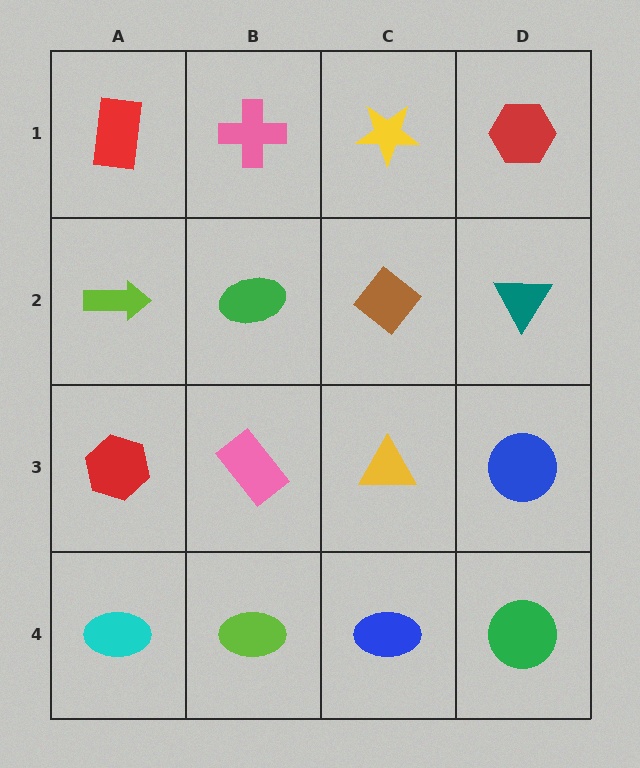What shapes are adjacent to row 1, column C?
A brown diamond (row 2, column C), a pink cross (row 1, column B), a red hexagon (row 1, column D).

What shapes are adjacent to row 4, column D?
A blue circle (row 3, column D), a blue ellipse (row 4, column C).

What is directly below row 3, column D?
A green circle.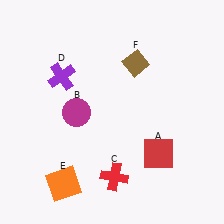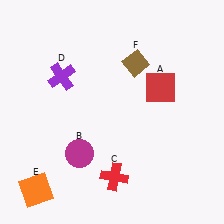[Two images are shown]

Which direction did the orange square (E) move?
The orange square (E) moved left.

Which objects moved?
The objects that moved are: the red square (A), the magenta circle (B), the orange square (E).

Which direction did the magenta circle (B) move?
The magenta circle (B) moved down.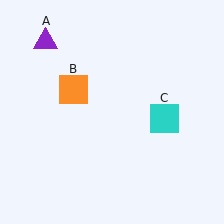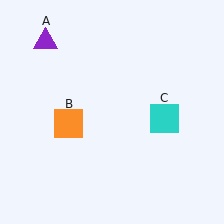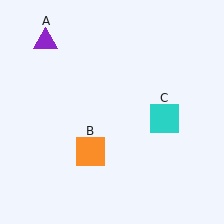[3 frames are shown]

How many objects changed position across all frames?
1 object changed position: orange square (object B).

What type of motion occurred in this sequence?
The orange square (object B) rotated counterclockwise around the center of the scene.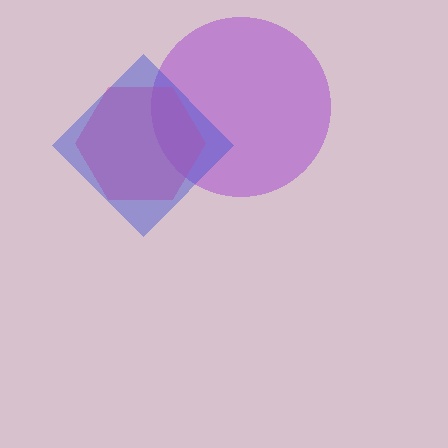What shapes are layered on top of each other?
The layered shapes are: a purple circle, a pink hexagon, a blue diamond.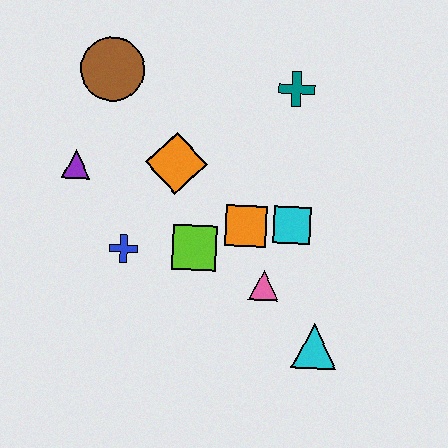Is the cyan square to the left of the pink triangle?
No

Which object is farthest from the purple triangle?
The cyan triangle is farthest from the purple triangle.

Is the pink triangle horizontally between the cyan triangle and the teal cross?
No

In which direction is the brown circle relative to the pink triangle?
The brown circle is above the pink triangle.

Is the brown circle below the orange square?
No